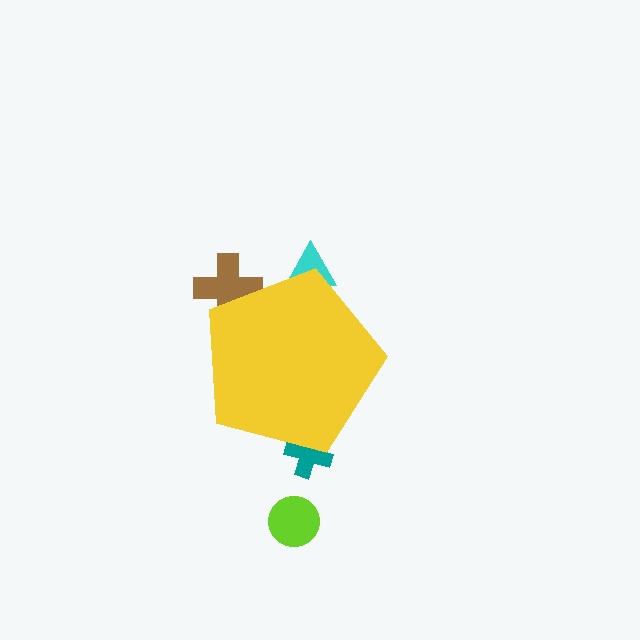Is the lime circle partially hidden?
No, the lime circle is fully visible.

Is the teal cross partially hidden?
Yes, the teal cross is partially hidden behind the yellow pentagon.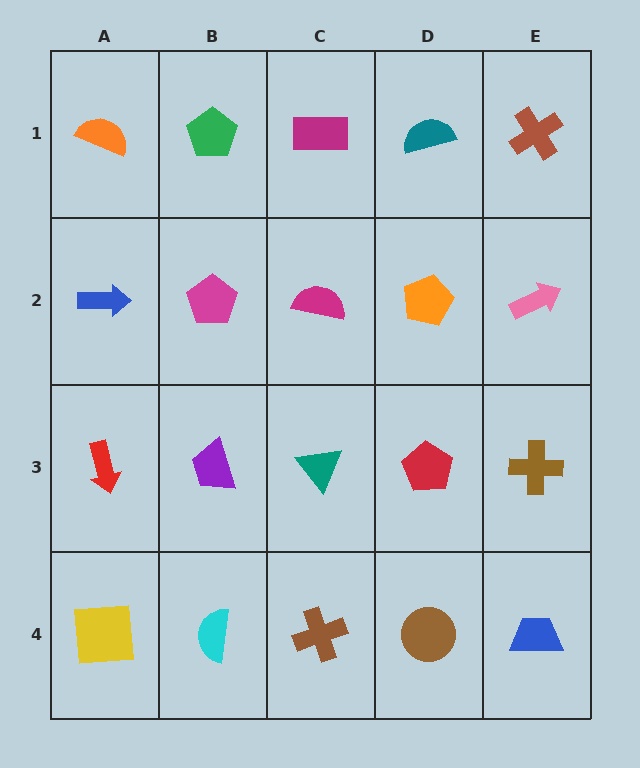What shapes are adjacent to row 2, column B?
A green pentagon (row 1, column B), a purple trapezoid (row 3, column B), a blue arrow (row 2, column A), a magenta semicircle (row 2, column C).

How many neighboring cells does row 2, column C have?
4.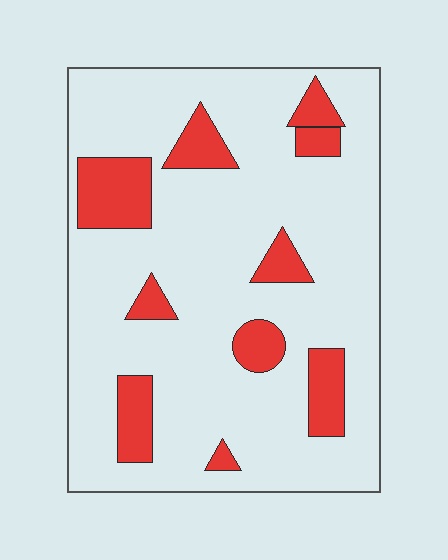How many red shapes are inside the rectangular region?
10.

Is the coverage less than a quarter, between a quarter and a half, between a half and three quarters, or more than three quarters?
Less than a quarter.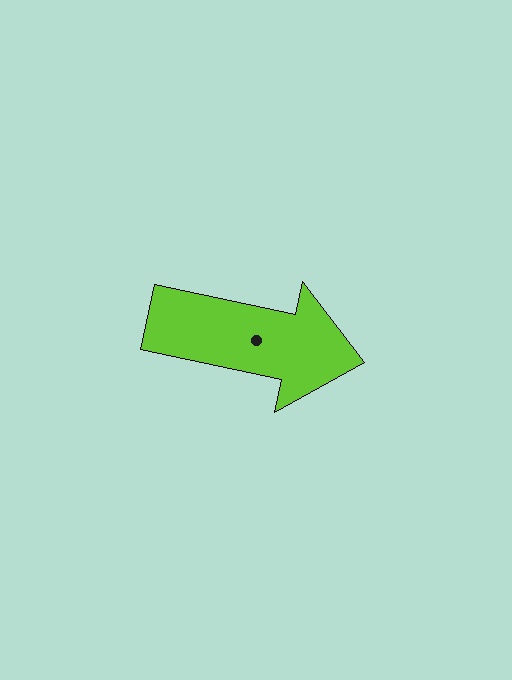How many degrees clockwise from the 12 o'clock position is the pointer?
Approximately 102 degrees.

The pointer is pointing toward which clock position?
Roughly 3 o'clock.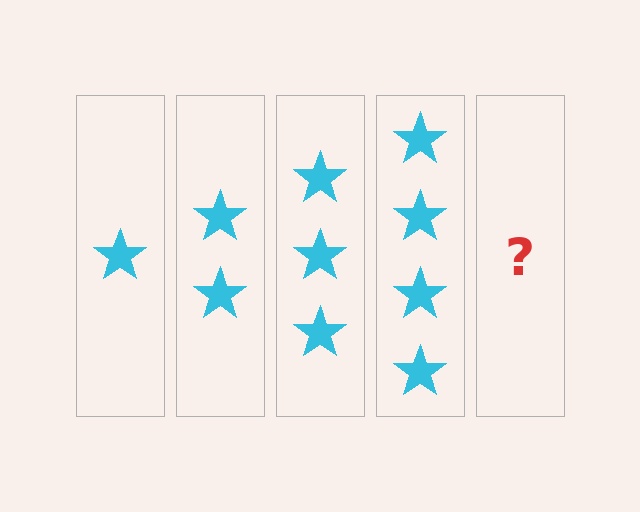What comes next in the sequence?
The next element should be 5 stars.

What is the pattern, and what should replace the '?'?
The pattern is that each step adds one more star. The '?' should be 5 stars.